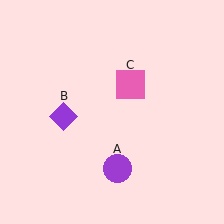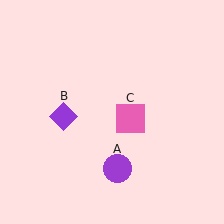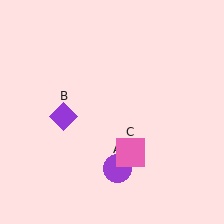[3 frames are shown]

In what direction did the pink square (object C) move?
The pink square (object C) moved down.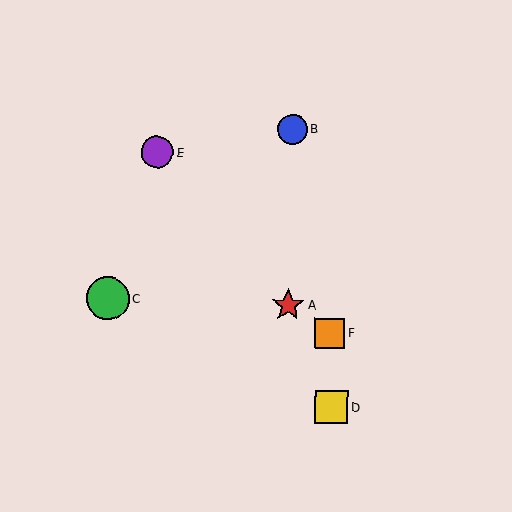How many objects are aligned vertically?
2 objects (A, B) are aligned vertically.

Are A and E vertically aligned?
No, A is at x≈288 and E is at x≈157.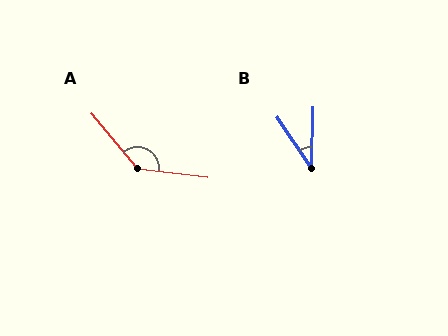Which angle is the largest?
A, at approximately 137 degrees.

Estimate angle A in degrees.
Approximately 137 degrees.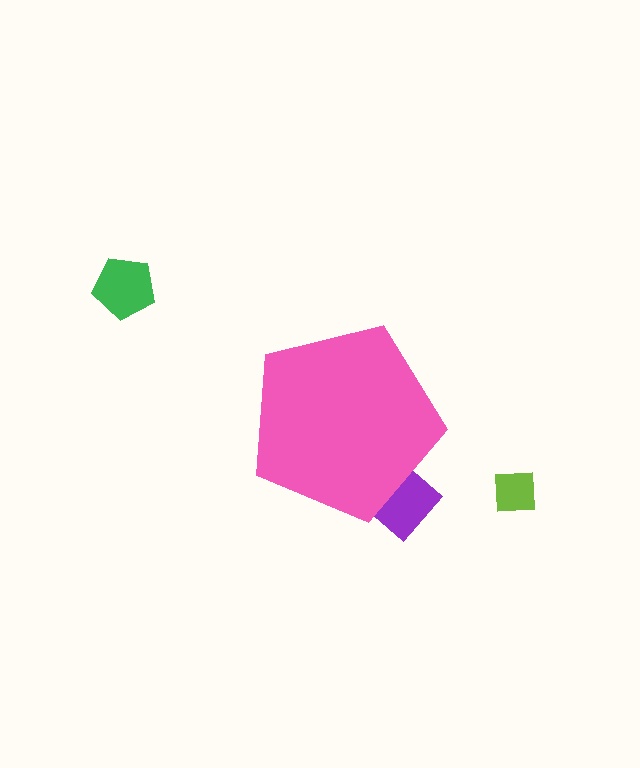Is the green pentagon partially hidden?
No, the green pentagon is fully visible.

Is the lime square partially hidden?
No, the lime square is fully visible.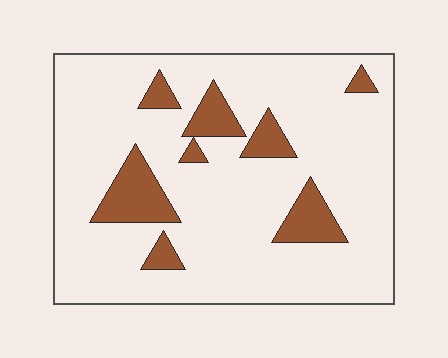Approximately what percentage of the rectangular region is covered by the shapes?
Approximately 15%.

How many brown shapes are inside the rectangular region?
8.